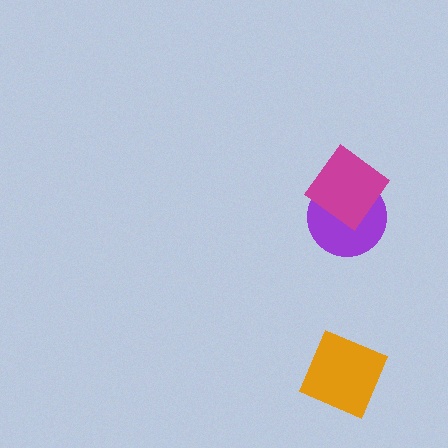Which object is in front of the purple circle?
The magenta diamond is in front of the purple circle.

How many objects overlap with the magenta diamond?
1 object overlaps with the magenta diamond.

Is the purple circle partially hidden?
Yes, it is partially covered by another shape.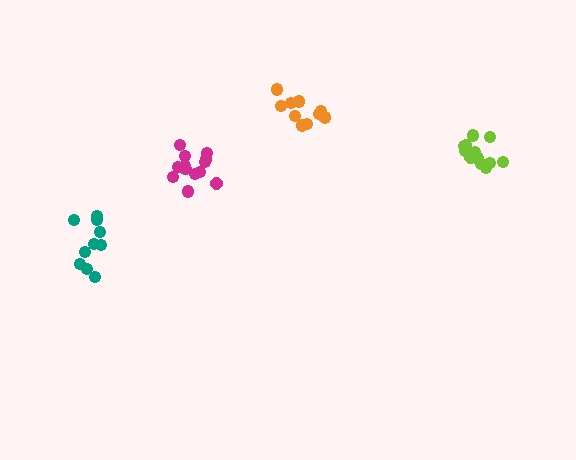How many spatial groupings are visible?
There are 4 spatial groupings.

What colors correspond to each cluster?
The clusters are colored: lime, magenta, orange, teal.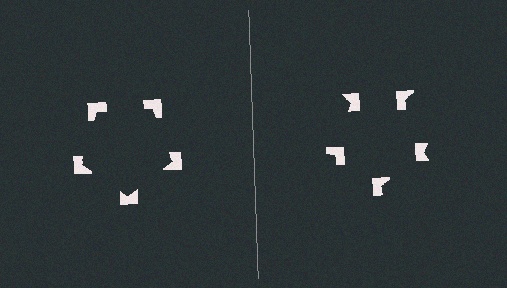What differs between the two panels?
The notched squares are positioned identically on both sides; only the wedge orientations differ. On the left they align to a pentagon; on the right they are misaligned.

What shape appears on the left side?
An illusory pentagon.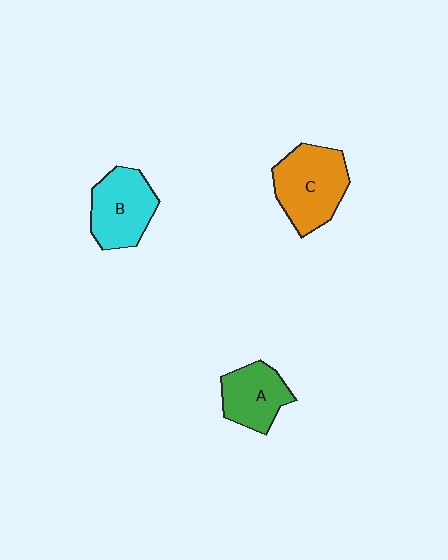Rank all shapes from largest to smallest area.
From largest to smallest: C (orange), B (cyan), A (green).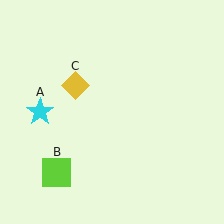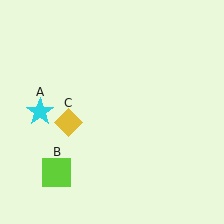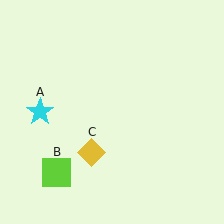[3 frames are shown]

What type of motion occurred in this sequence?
The yellow diamond (object C) rotated counterclockwise around the center of the scene.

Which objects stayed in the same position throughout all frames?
Cyan star (object A) and lime square (object B) remained stationary.